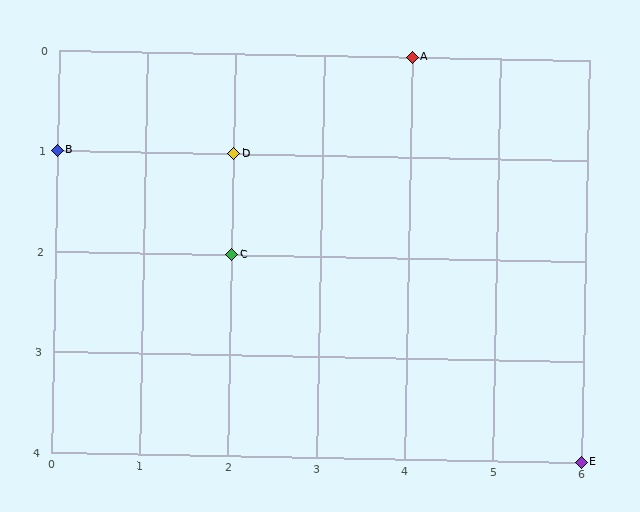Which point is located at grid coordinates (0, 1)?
Point B is at (0, 1).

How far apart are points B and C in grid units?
Points B and C are 2 columns and 1 row apart (about 2.2 grid units diagonally).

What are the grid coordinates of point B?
Point B is at grid coordinates (0, 1).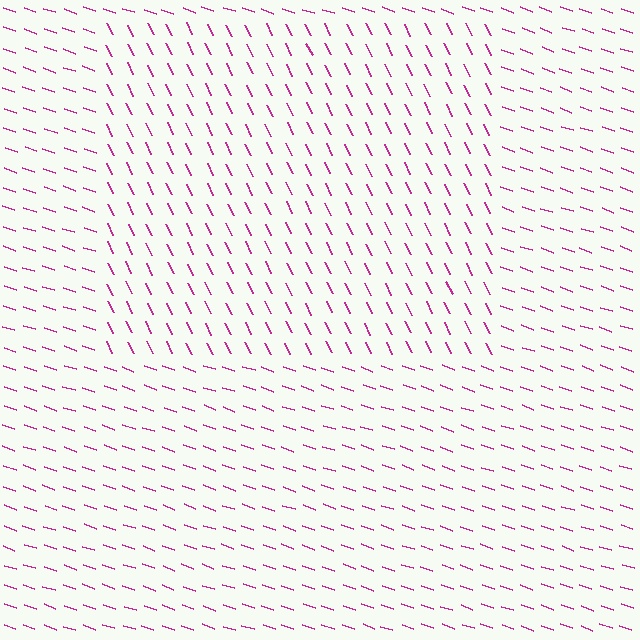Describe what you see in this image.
The image is filled with small magenta line segments. A rectangle region in the image has lines oriented differently from the surrounding lines, creating a visible texture boundary.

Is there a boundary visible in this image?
Yes, there is a texture boundary formed by a change in line orientation.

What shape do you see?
I see a rectangle.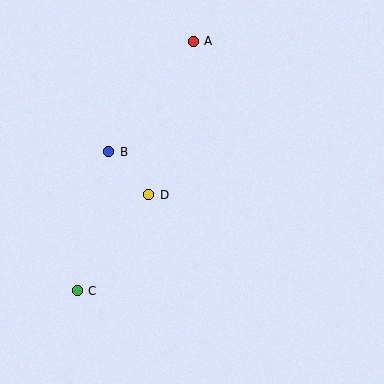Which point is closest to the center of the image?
Point D at (149, 195) is closest to the center.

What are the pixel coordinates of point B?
Point B is at (109, 152).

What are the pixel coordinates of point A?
Point A is at (193, 41).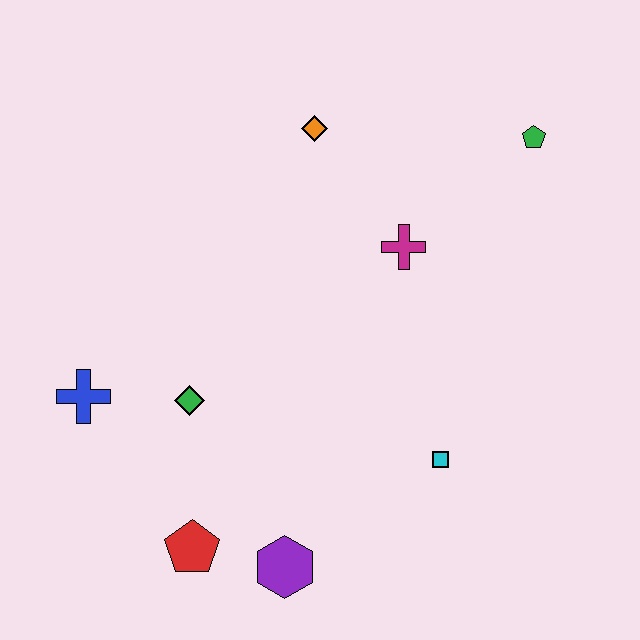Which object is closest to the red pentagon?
The purple hexagon is closest to the red pentagon.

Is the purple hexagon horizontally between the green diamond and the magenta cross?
Yes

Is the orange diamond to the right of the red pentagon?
Yes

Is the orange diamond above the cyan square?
Yes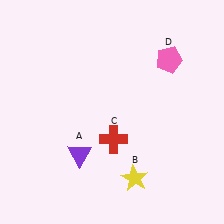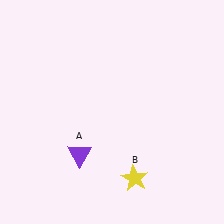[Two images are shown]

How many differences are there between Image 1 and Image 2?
There are 2 differences between the two images.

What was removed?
The pink pentagon (D), the red cross (C) were removed in Image 2.